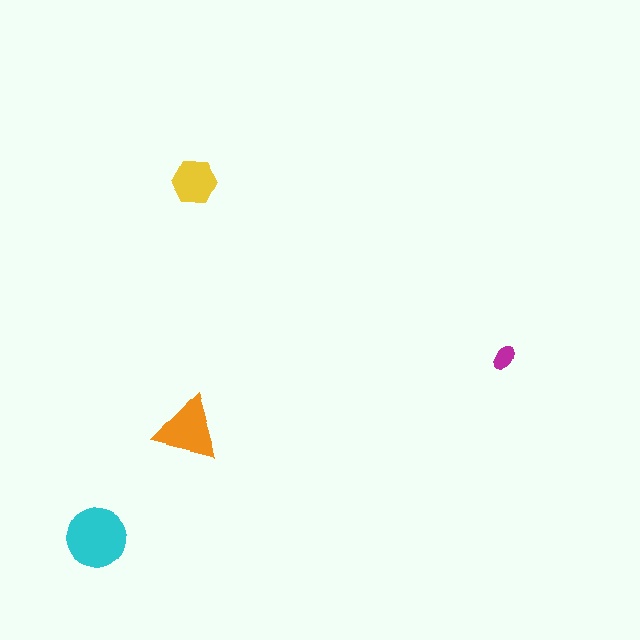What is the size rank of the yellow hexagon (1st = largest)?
3rd.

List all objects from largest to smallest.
The cyan circle, the orange triangle, the yellow hexagon, the magenta ellipse.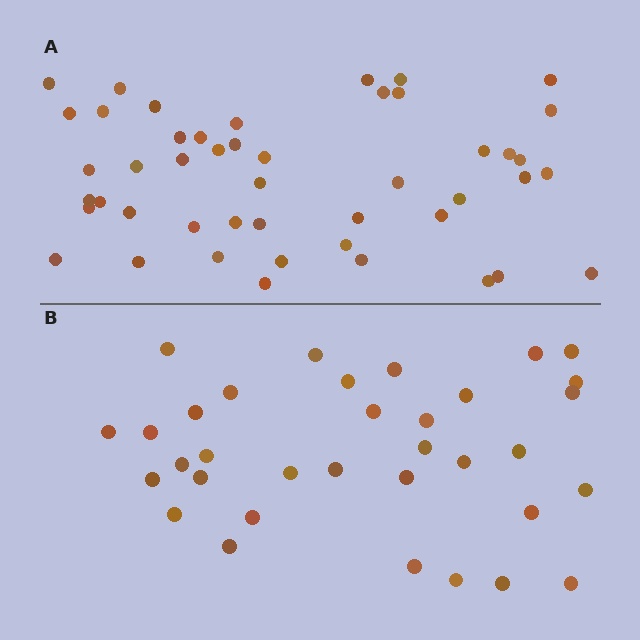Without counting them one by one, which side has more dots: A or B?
Region A (the top region) has more dots.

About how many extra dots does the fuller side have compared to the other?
Region A has approximately 15 more dots than region B.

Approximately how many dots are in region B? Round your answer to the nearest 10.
About 30 dots. (The exact count is 34, which rounds to 30.)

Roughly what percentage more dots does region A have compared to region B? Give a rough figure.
About 40% more.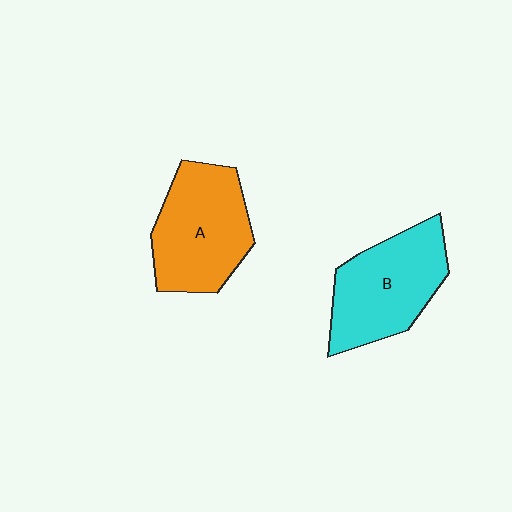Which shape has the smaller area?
Shape B (cyan).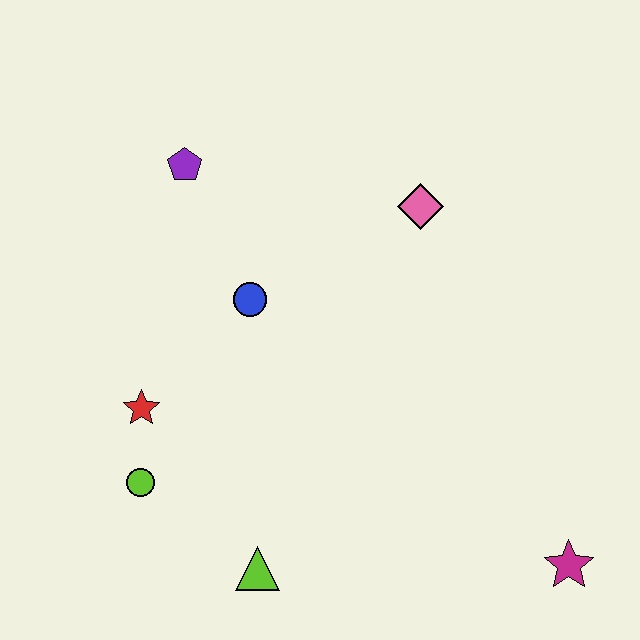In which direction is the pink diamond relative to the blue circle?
The pink diamond is to the right of the blue circle.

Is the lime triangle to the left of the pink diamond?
Yes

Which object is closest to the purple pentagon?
The blue circle is closest to the purple pentagon.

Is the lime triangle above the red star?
No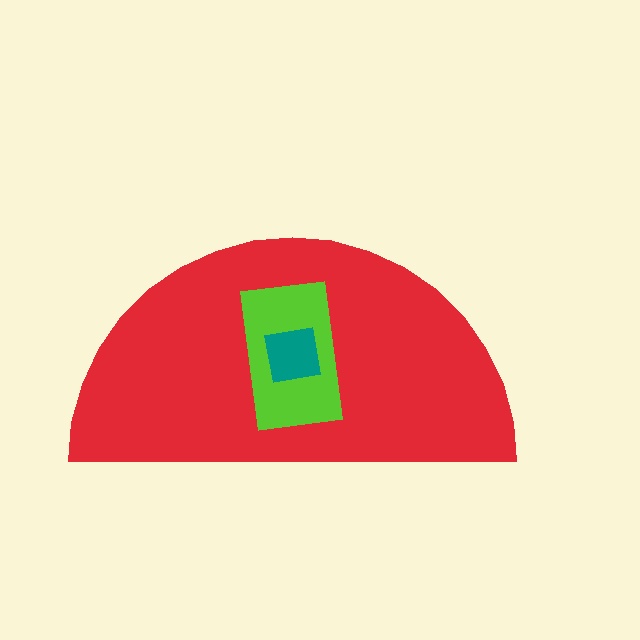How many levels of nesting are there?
3.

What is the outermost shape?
The red semicircle.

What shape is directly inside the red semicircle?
The lime rectangle.